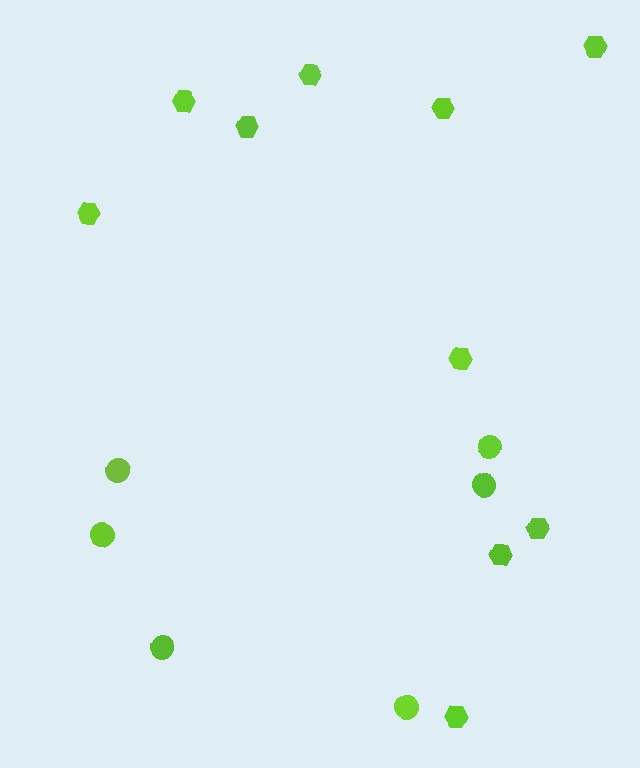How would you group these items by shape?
There are 2 groups: one group of hexagons (10) and one group of circles (6).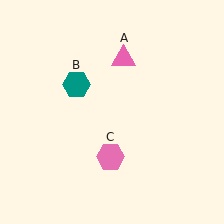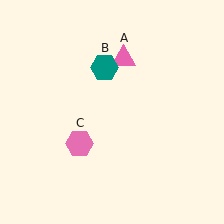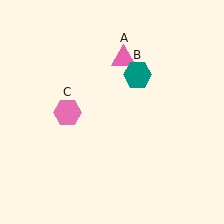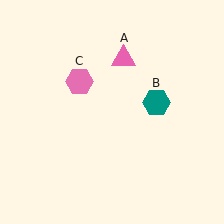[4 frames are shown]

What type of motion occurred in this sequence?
The teal hexagon (object B), pink hexagon (object C) rotated clockwise around the center of the scene.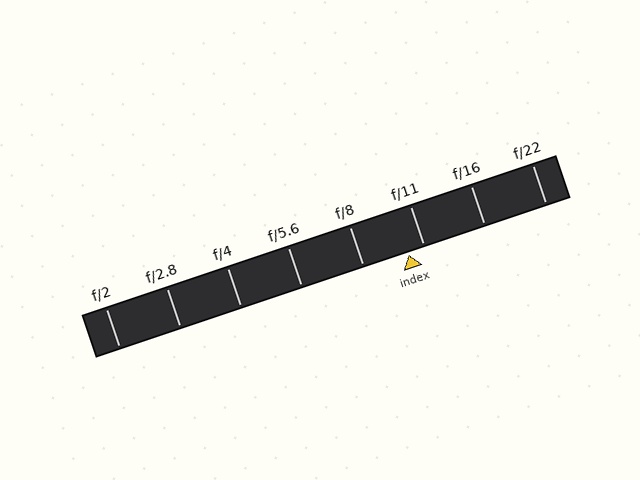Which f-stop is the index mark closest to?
The index mark is closest to f/11.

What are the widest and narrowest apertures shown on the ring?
The widest aperture shown is f/2 and the narrowest is f/22.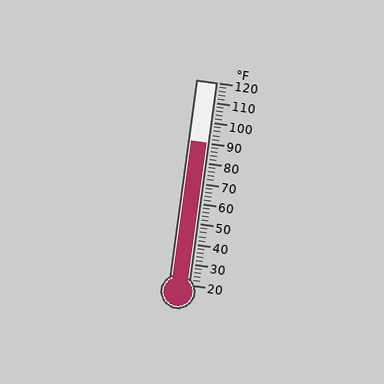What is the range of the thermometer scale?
The thermometer scale ranges from 20°F to 120°F.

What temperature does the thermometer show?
The thermometer shows approximately 90°F.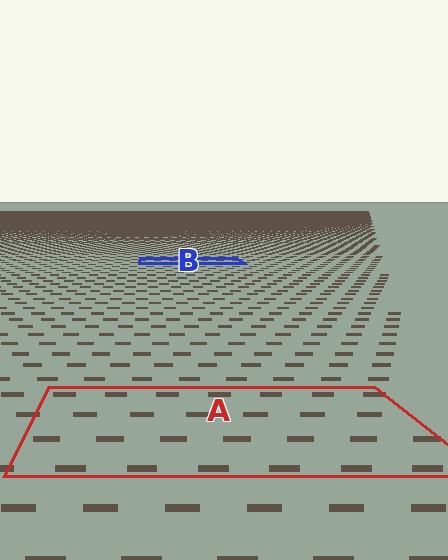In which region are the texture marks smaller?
The texture marks are smaller in region B, because it is farther away.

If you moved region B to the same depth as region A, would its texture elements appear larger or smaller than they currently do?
They would appear larger. At a closer depth, the same texture elements are projected at a bigger on-screen size.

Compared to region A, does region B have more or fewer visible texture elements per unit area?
Region B has more texture elements per unit area — they are packed more densely because it is farther away.